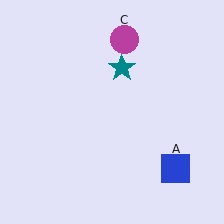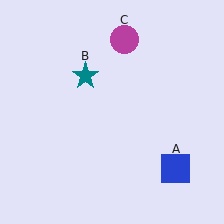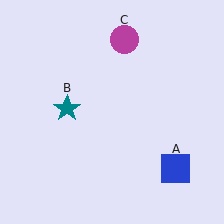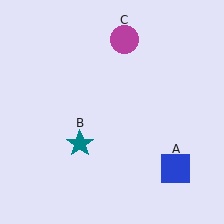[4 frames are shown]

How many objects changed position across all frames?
1 object changed position: teal star (object B).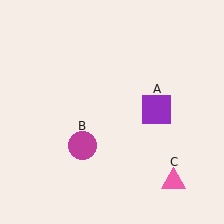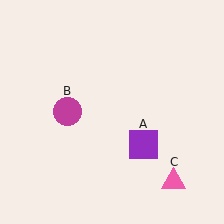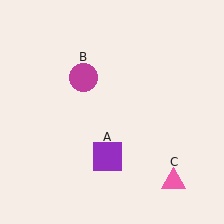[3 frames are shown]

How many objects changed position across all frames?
2 objects changed position: purple square (object A), magenta circle (object B).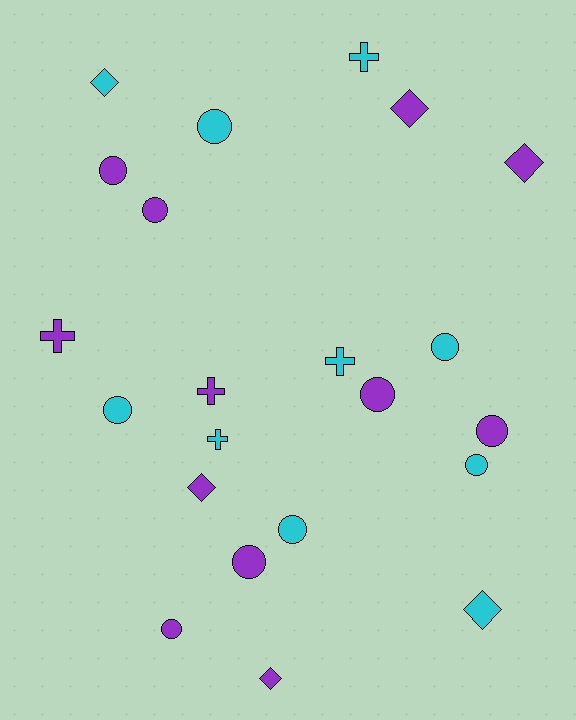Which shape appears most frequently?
Circle, with 11 objects.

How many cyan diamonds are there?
There are 2 cyan diamonds.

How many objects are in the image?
There are 22 objects.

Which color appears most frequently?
Purple, with 12 objects.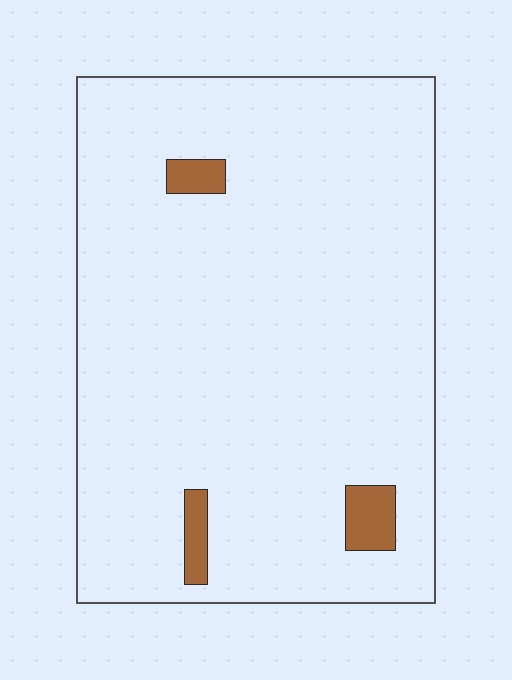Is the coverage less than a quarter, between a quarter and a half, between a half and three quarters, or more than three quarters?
Less than a quarter.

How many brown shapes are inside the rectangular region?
3.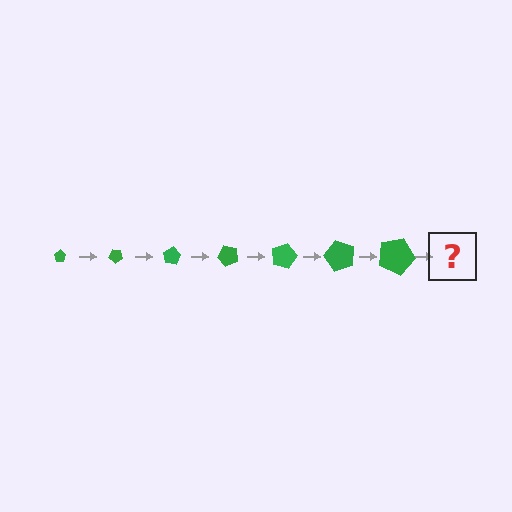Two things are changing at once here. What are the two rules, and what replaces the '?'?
The two rules are that the pentagon grows larger each step and it rotates 40 degrees each step. The '?' should be a pentagon, larger than the previous one and rotated 280 degrees from the start.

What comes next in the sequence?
The next element should be a pentagon, larger than the previous one and rotated 280 degrees from the start.